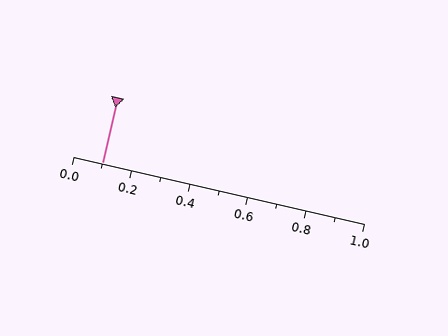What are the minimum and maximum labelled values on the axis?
The axis runs from 0.0 to 1.0.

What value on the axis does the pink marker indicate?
The marker indicates approximately 0.1.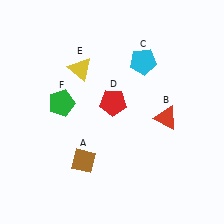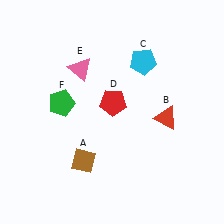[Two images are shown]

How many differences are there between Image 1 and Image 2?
There is 1 difference between the two images.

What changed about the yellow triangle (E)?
In Image 1, E is yellow. In Image 2, it changed to pink.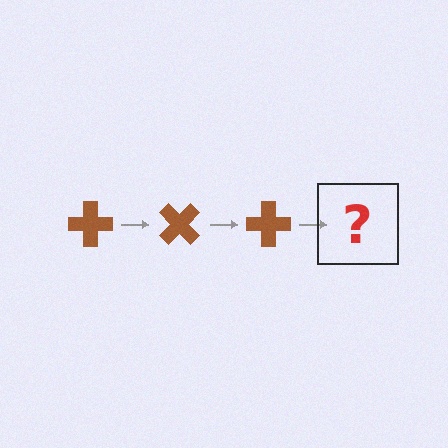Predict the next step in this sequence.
The next step is a brown cross rotated 135 degrees.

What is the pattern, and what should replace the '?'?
The pattern is that the cross rotates 45 degrees each step. The '?' should be a brown cross rotated 135 degrees.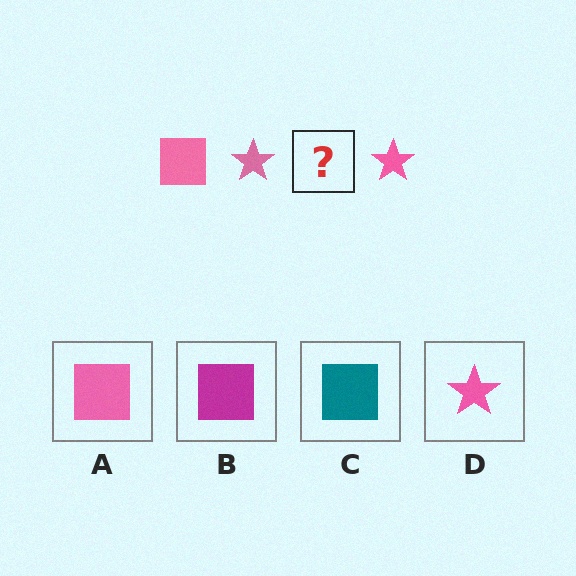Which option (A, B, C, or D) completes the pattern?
A.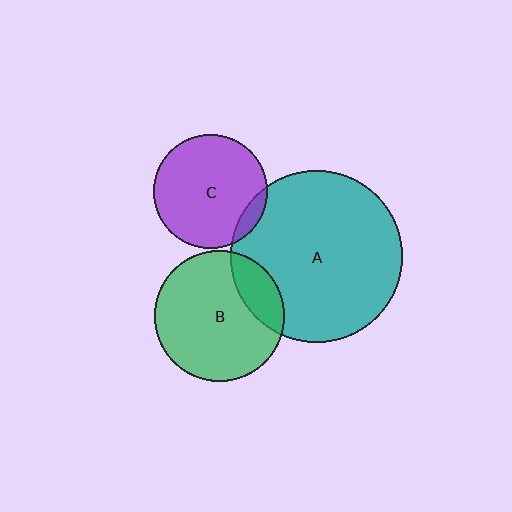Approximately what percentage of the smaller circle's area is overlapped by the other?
Approximately 20%.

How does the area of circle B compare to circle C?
Approximately 1.3 times.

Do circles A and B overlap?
Yes.